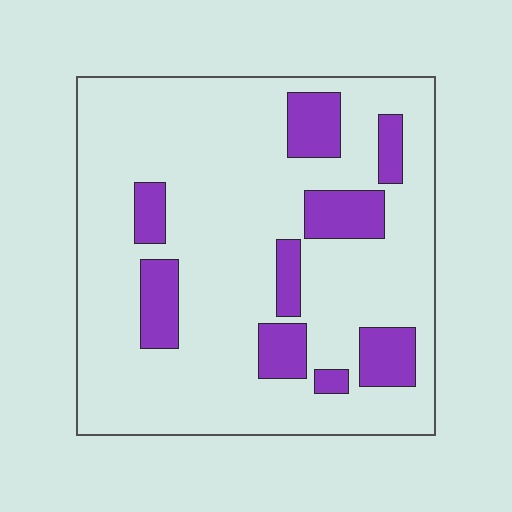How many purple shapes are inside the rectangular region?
9.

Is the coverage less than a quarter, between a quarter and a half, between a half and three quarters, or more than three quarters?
Less than a quarter.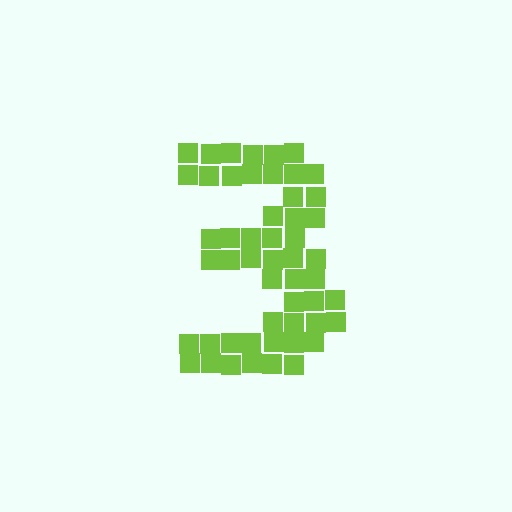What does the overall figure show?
The overall figure shows the digit 3.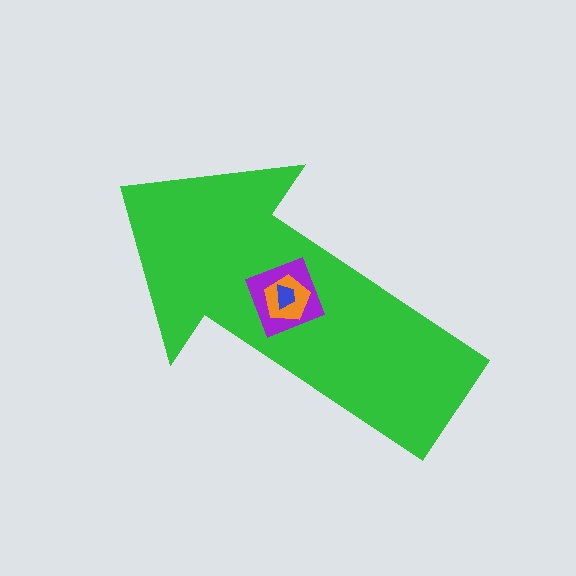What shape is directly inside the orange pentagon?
The blue trapezoid.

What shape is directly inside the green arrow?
The purple square.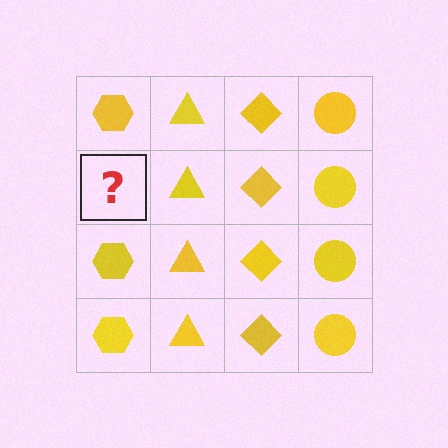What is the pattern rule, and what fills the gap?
The rule is that each column has a consistent shape. The gap should be filled with a yellow hexagon.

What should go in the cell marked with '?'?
The missing cell should contain a yellow hexagon.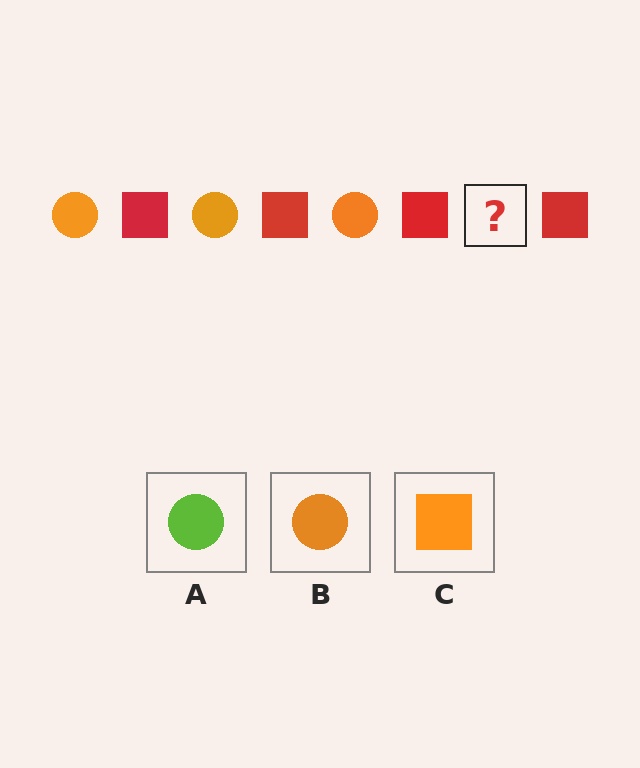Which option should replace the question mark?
Option B.